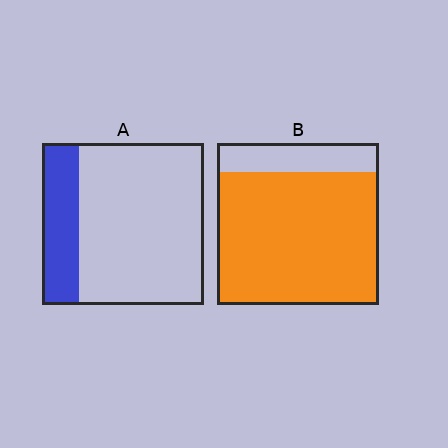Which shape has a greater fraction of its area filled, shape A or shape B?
Shape B.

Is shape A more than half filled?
No.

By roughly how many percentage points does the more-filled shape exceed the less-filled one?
By roughly 60 percentage points (B over A).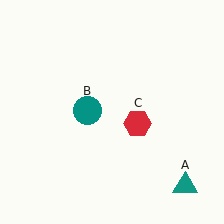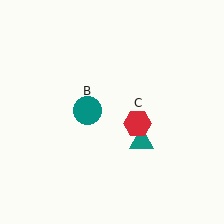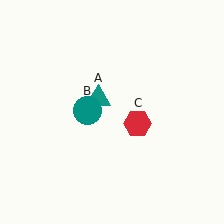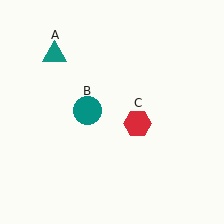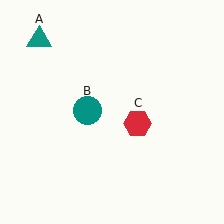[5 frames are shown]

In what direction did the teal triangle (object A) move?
The teal triangle (object A) moved up and to the left.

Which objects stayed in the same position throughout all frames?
Teal circle (object B) and red hexagon (object C) remained stationary.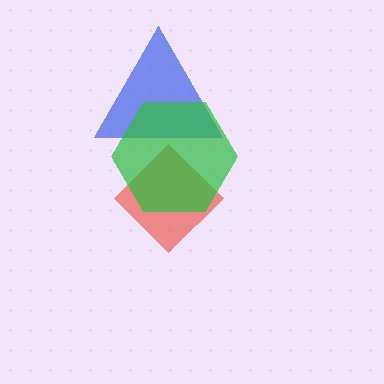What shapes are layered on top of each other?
The layered shapes are: a blue triangle, a red diamond, a green hexagon.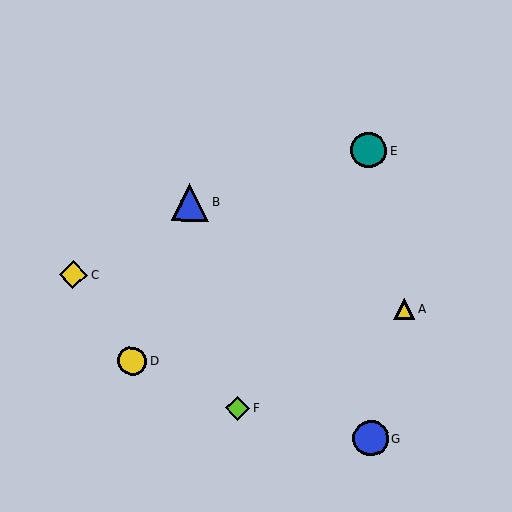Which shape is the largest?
The blue triangle (labeled B) is the largest.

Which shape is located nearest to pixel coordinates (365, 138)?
The teal circle (labeled E) at (369, 150) is nearest to that location.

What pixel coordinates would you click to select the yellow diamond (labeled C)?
Click at (73, 275) to select the yellow diamond C.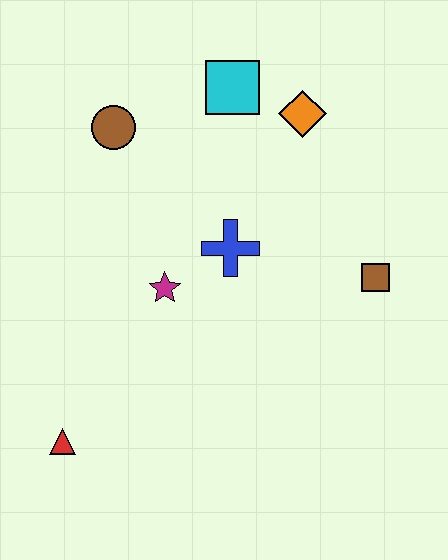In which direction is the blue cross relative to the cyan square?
The blue cross is below the cyan square.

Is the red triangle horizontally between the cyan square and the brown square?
No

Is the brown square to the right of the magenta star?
Yes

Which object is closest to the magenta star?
The blue cross is closest to the magenta star.